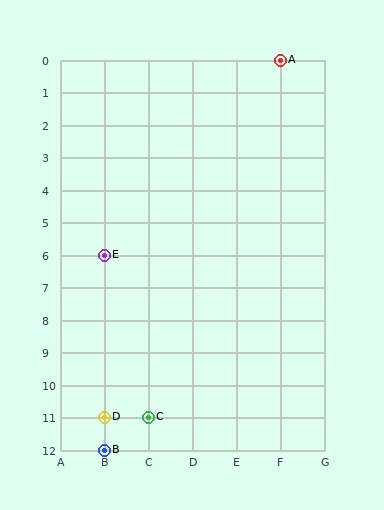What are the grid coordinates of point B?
Point B is at grid coordinates (B, 12).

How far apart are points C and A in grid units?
Points C and A are 3 columns and 11 rows apart (about 11.4 grid units diagonally).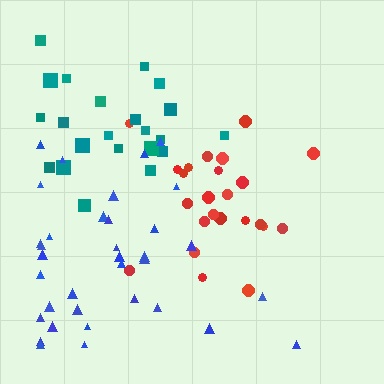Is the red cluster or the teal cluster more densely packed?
Red.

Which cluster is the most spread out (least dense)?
Teal.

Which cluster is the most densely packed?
Red.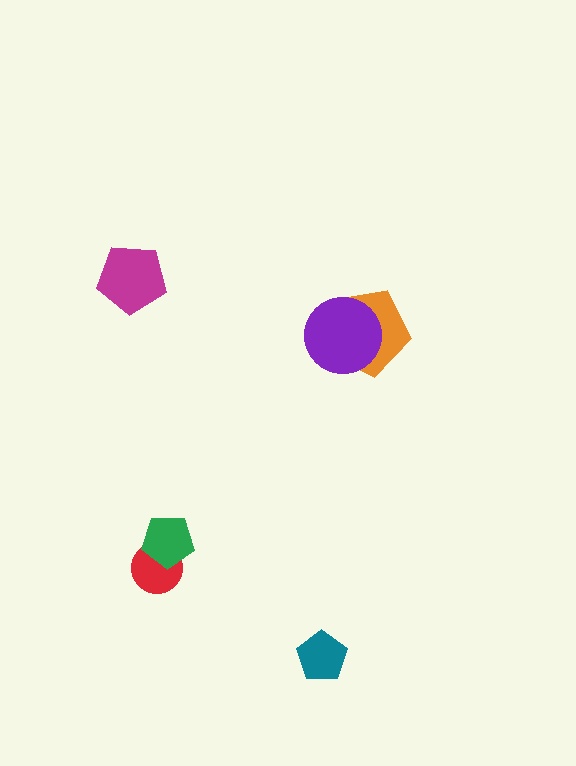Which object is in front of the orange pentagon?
The purple circle is in front of the orange pentagon.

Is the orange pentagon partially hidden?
Yes, it is partially covered by another shape.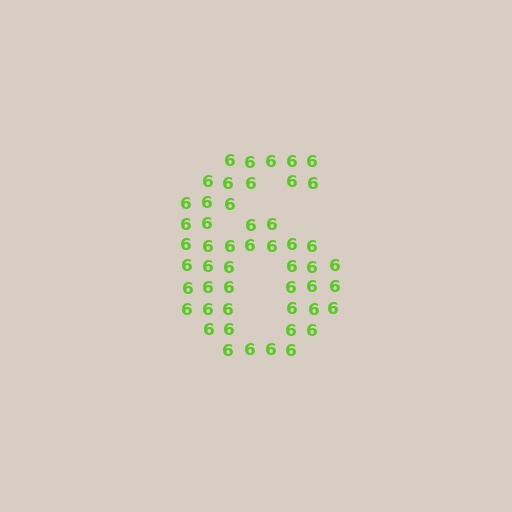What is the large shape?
The large shape is the digit 6.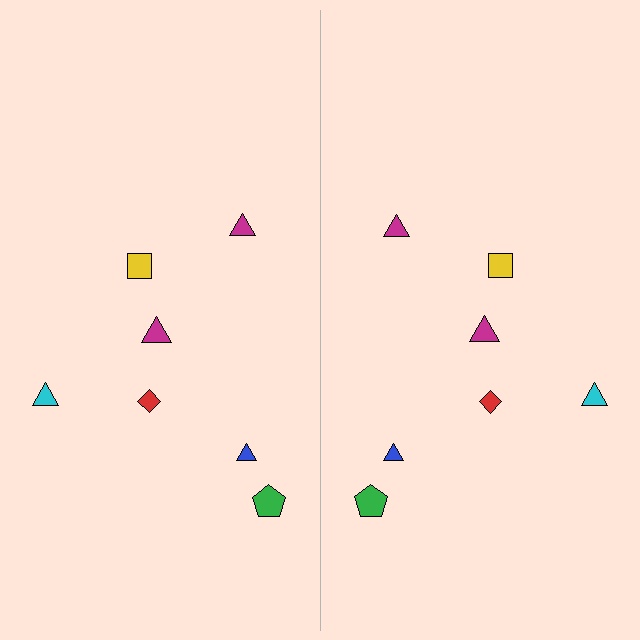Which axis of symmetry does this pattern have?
The pattern has a vertical axis of symmetry running through the center of the image.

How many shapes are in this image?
There are 14 shapes in this image.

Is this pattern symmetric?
Yes, this pattern has bilateral (reflection) symmetry.